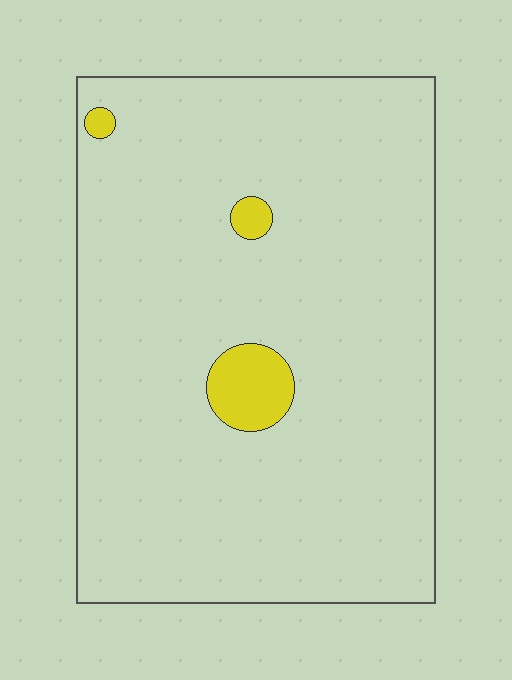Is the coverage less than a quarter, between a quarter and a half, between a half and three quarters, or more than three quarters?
Less than a quarter.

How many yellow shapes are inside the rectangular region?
3.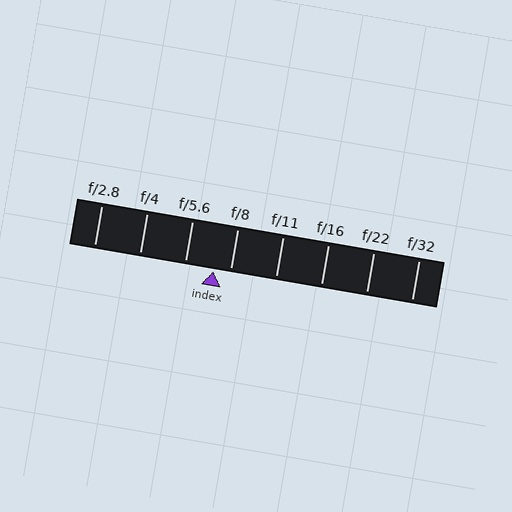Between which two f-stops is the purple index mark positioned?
The index mark is between f/5.6 and f/8.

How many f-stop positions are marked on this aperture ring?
There are 8 f-stop positions marked.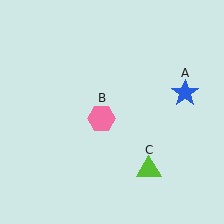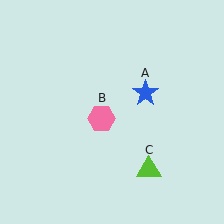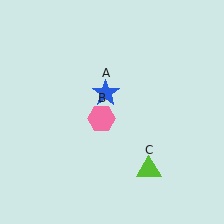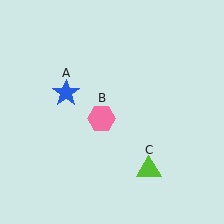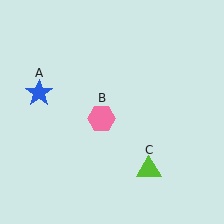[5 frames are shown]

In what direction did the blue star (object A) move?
The blue star (object A) moved left.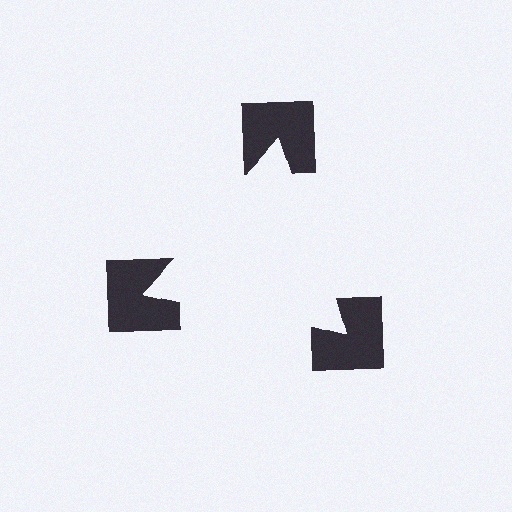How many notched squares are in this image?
There are 3 — one at each vertex of the illusory triangle.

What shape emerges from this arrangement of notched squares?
An illusory triangle — its edges are inferred from the aligned wedge cuts in the notched squares, not physically drawn.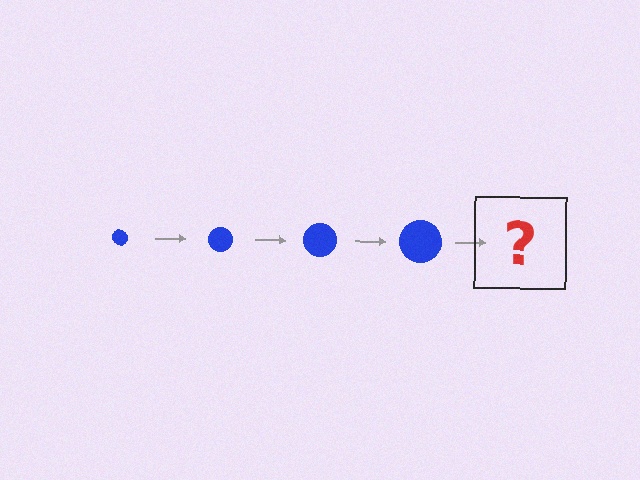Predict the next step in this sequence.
The next step is a blue circle, larger than the previous one.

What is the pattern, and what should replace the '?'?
The pattern is that the circle gets progressively larger each step. The '?' should be a blue circle, larger than the previous one.